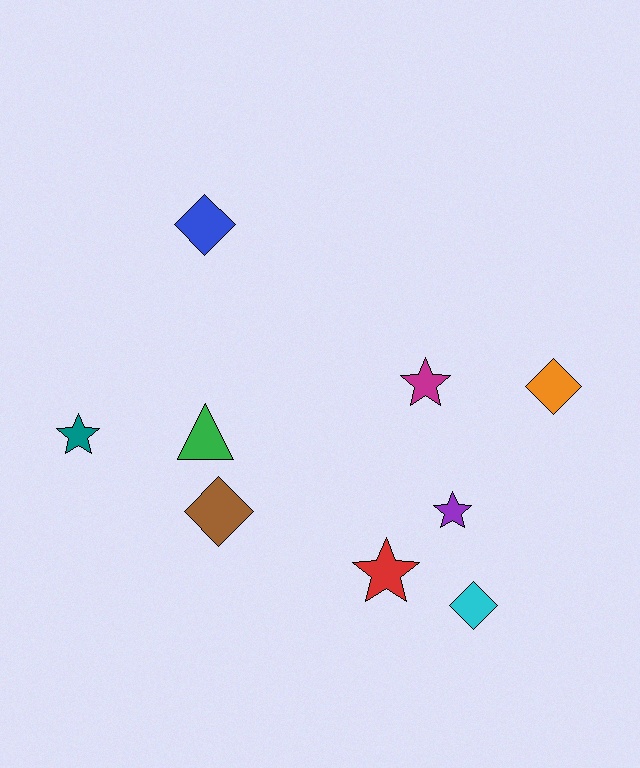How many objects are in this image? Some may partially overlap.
There are 9 objects.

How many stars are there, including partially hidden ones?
There are 4 stars.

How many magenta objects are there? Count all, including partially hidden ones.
There is 1 magenta object.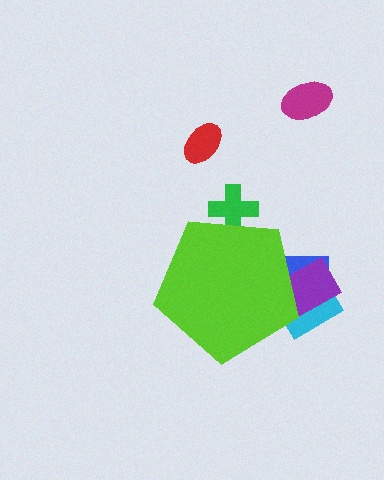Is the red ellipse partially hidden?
No, the red ellipse is fully visible.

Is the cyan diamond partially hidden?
Yes, the cyan diamond is partially hidden behind the lime pentagon.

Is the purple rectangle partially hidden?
Yes, the purple rectangle is partially hidden behind the lime pentagon.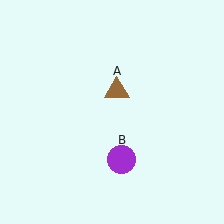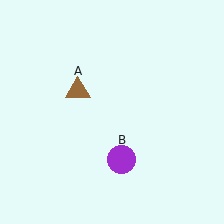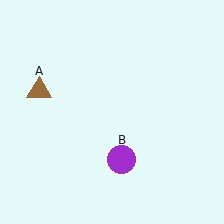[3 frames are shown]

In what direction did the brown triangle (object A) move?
The brown triangle (object A) moved left.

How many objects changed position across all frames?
1 object changed position: brown triangle (object A).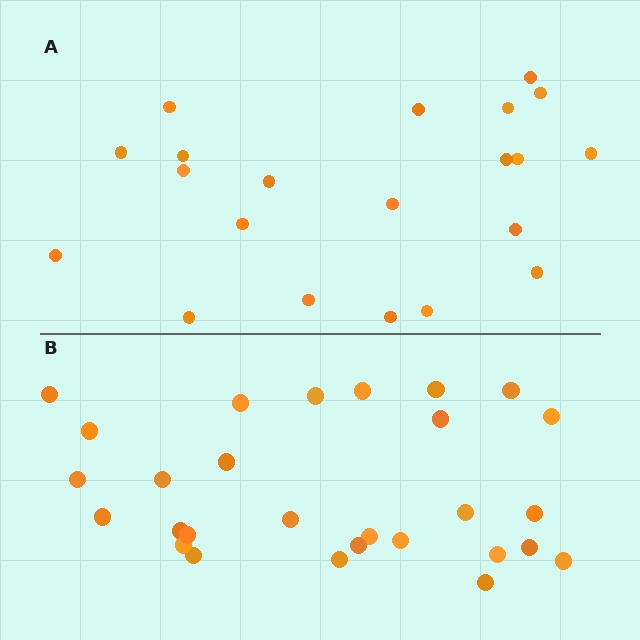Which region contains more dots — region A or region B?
Region B (the bottom region) has more dots.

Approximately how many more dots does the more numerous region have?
Region B has roughly 8 or so more dots than region A.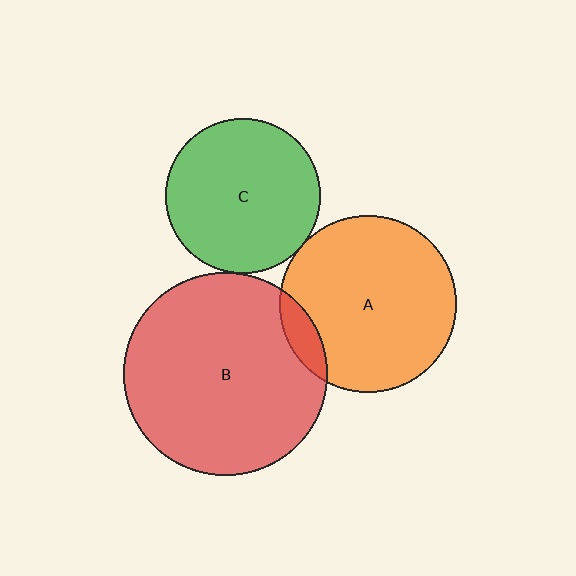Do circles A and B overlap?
Yes.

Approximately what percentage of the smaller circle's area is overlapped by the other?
Approximately 10%.